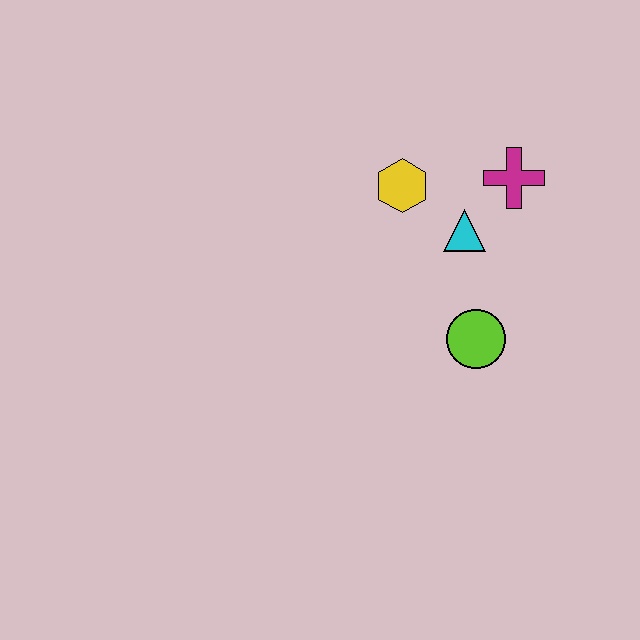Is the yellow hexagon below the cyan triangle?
No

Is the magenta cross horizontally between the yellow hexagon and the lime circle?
No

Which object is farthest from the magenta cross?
The lime circle is farthest from the magenta cross.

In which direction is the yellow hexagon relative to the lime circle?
The yellow hexagon is above the lime circle.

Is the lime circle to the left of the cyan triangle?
No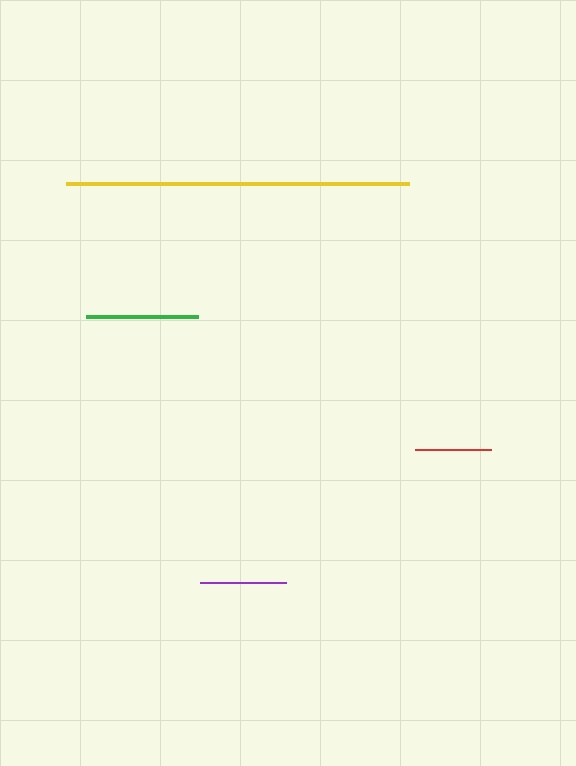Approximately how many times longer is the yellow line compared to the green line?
The yellow line is approximately 3.1 times the length of the green line.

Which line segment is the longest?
The yellow line is the longest at approximately 342 pixels.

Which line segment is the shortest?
The red line is the shortest at approximately 76 pixels.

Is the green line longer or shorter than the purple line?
The green line is longer than the purple line.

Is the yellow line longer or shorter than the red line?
The yellow line is longer than the red line.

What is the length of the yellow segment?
The yellow segment is approximately 342 pixels long.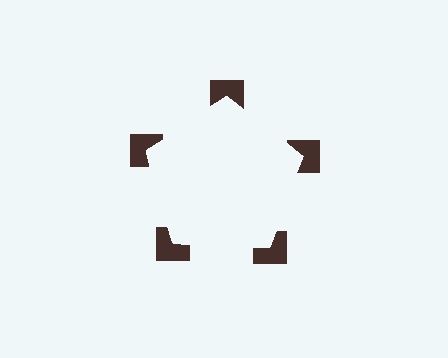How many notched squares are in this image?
There are 5 — one at each vertex of the illusory pentagon.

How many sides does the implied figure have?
5 sides.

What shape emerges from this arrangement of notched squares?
An illusory pentagon — its edges are inferred from the aligned wedge cuts in the notched squares, not physically drawn.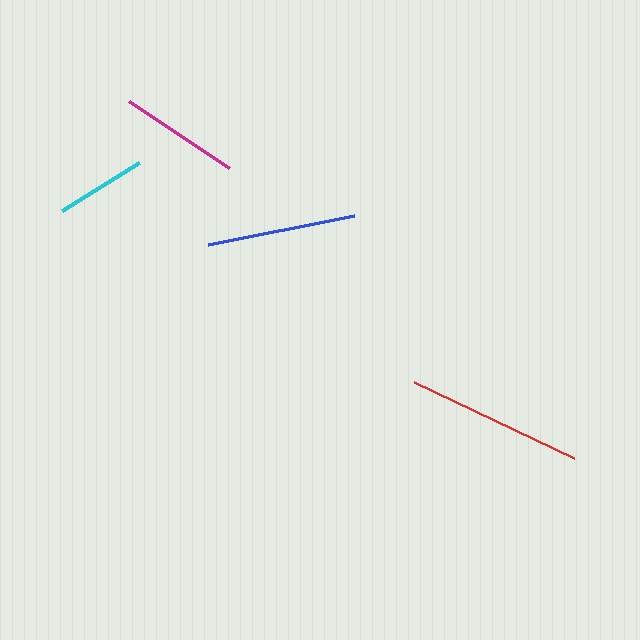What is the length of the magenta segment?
The magenta segment is approximately 121 pixels long.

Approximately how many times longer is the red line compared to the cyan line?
The red line is approximately 2.0 times the length of the cyan line.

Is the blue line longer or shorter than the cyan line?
The blue line is longer than the cyan line.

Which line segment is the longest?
The red line is the longest at approximately 177 pixels.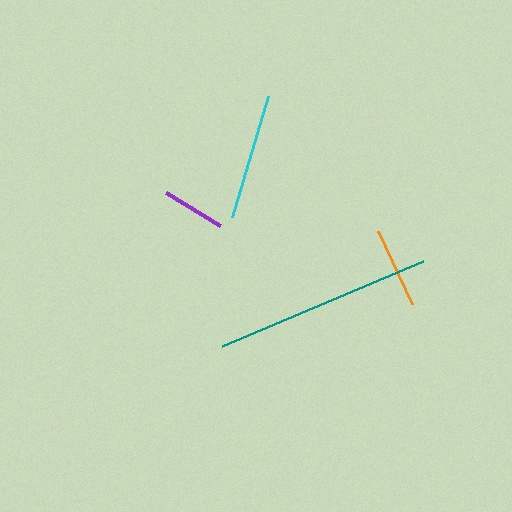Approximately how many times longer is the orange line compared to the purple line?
The orange line is approximately 1.3 times the length of the purple line.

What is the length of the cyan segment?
The cyan segment is approximately 127 pixels long.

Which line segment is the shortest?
The purple line is the shortest at approximately 64 pixels.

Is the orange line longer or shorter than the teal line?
The teal line is longer than the orange line.